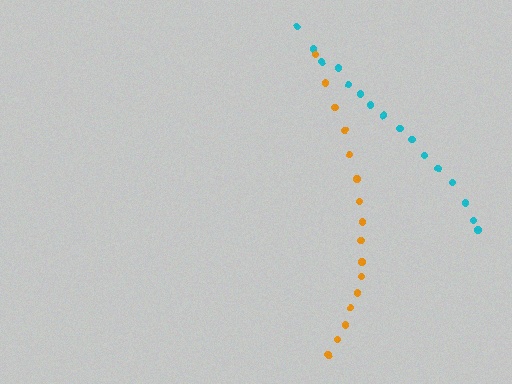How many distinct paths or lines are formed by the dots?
There are 2 distinct paths.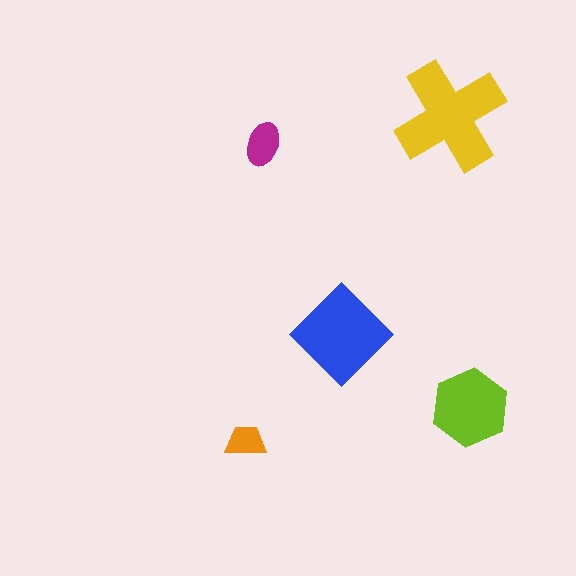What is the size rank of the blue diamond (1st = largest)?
2nd.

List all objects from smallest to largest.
The orange trapezoid, the magenta ellipse, the lime hexagon, the blue diamond, the yellow cross.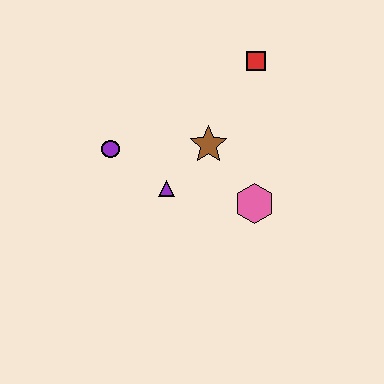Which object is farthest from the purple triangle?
The red square is farthest from the purple triangle.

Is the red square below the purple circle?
No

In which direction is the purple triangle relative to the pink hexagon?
The purple triangle is to the left of the pink hexagon.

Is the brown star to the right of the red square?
No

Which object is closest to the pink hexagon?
The brown star is closest to the pink hexagon.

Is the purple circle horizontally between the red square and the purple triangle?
No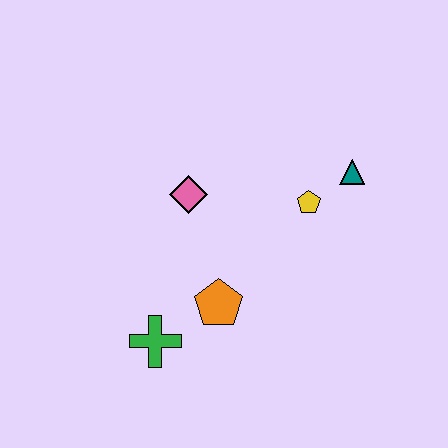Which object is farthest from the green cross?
The teal triangle is farthest from the green cross.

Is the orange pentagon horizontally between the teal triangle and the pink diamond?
Yes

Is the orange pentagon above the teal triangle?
No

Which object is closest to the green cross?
The orange pentagon is closest to the green cross.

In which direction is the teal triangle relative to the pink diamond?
The teal triangle is to the right of the pink diamond.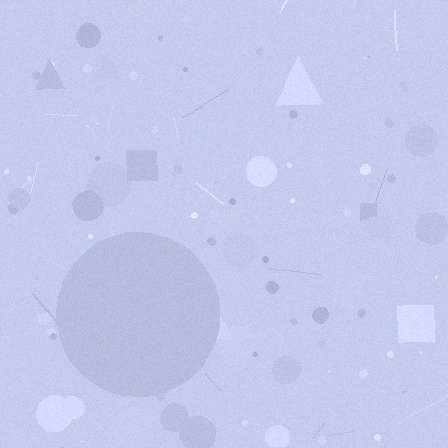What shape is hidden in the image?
A circle is hidden in the image.